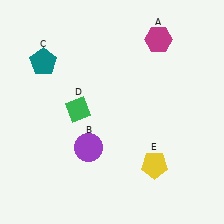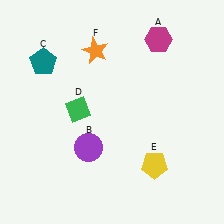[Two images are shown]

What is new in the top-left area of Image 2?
An orange star (F) was added in the top-left area of Image 2.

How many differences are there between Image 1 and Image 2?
There is 1 difference between the two images.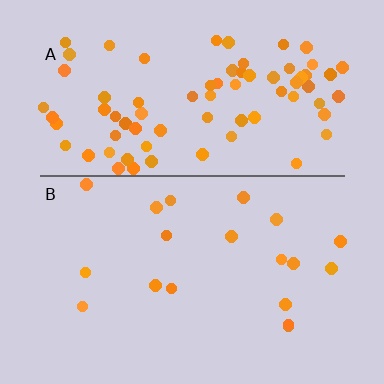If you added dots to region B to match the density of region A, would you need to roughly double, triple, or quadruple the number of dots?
Approximately quadruple.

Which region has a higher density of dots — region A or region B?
A (the top).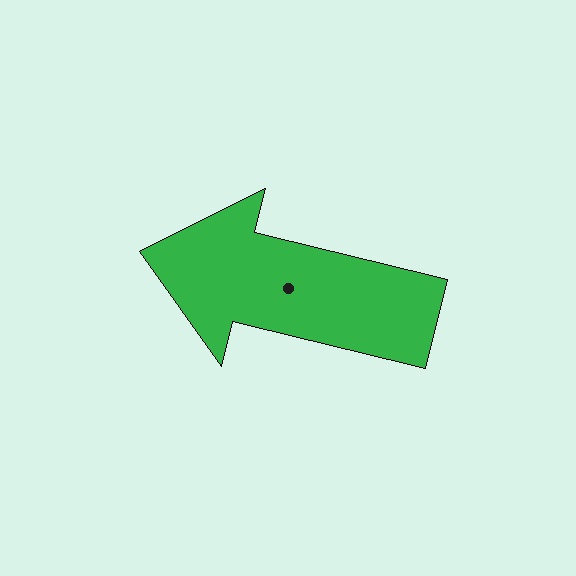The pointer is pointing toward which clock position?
Roughly 9 o'clock.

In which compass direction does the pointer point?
West.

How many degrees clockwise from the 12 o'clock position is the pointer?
Approximately 284 degrees.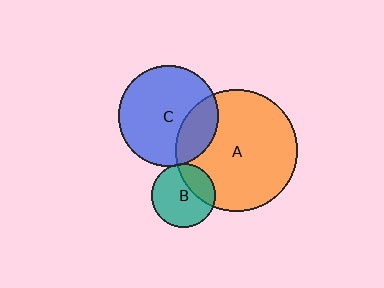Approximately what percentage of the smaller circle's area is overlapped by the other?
Approximately 25%.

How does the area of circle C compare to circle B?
Approximately 2.5 times.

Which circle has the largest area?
Circle A (orange).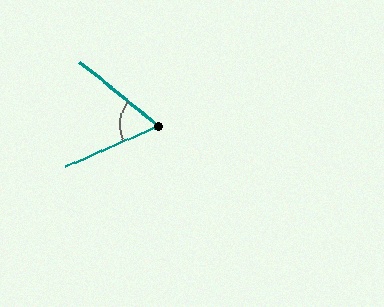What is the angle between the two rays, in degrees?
Approximately 63 degrees.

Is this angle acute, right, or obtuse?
It is acute.